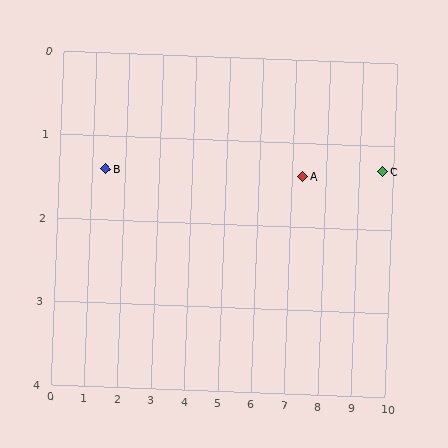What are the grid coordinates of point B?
Point B is at approximately (1.4, 1.4).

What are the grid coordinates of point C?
Point C is at approximately (9.7, 1.3).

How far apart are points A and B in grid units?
Points A and B are about 5.9 grid units apart.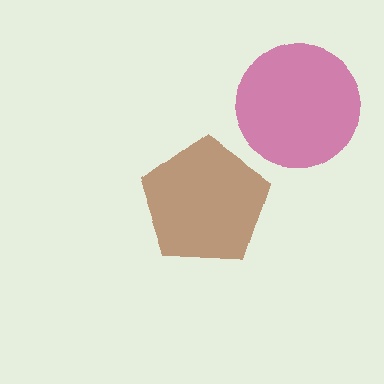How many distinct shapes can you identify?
There are 2 distinct shapes: a magenta circle, a brown pentagon.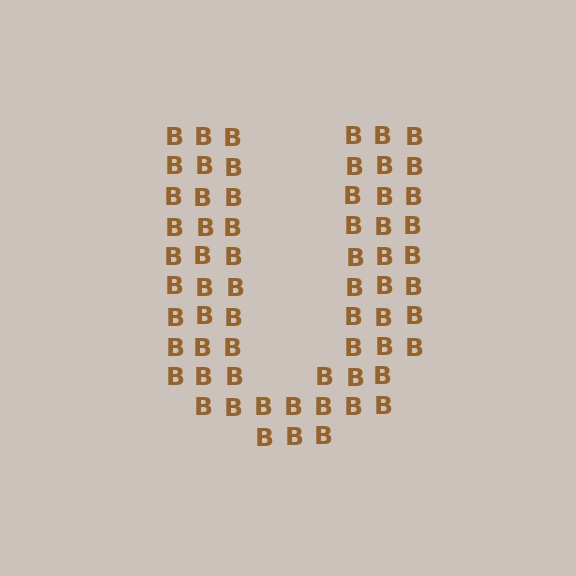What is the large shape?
The large shape is the letter U.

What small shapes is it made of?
It is made of small letter B's.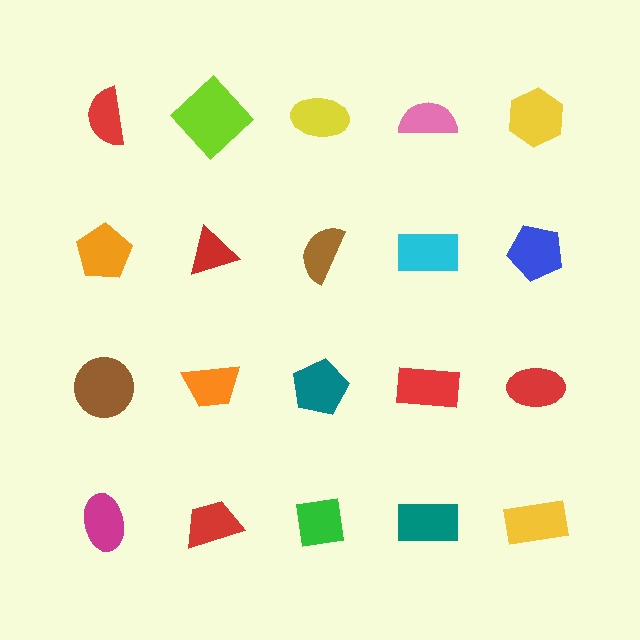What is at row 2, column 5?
A blue pentagon.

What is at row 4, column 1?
A magenta ellipse.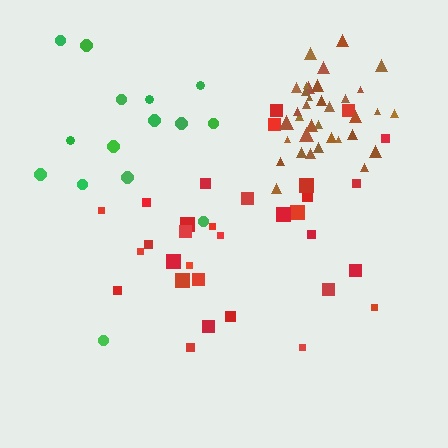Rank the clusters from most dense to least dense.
brown, red, green.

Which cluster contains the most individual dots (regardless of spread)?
Brown (35).